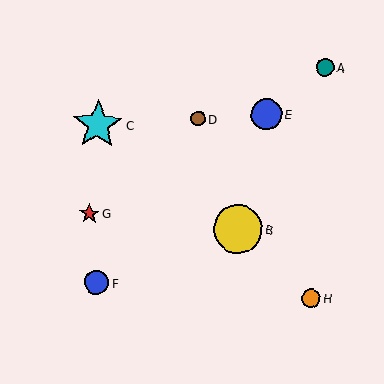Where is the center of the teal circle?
The center of the teal circle is at (325, 67).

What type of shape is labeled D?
Shape D is a brown circle.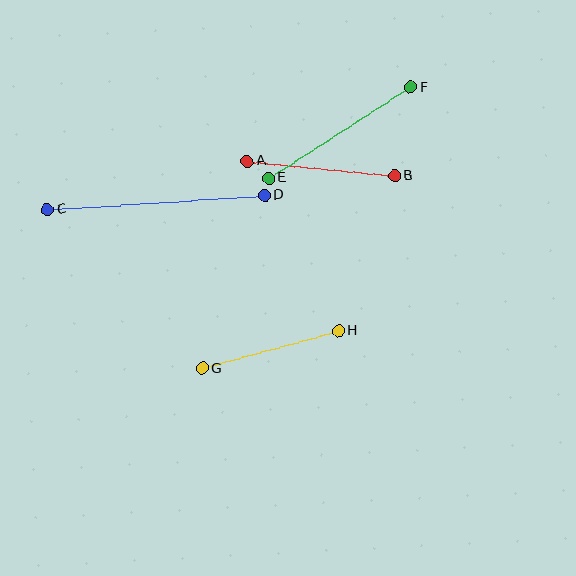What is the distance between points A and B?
The distance is approximately 148 pixels.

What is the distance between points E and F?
The distance is approximately 169 pixels.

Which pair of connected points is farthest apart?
Points C and D are farthest apart.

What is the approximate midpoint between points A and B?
The midpoint is at approximately (321, 168) pixels.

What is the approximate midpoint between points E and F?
The midpoint is at approximately (340, 133) pixels.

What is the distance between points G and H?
The distance is approximately 141 pixels.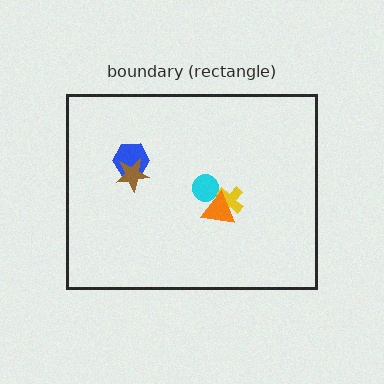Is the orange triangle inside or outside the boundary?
Inside.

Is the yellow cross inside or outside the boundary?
Inside.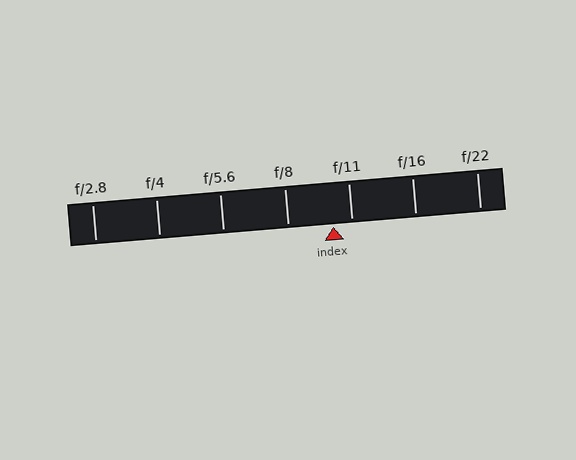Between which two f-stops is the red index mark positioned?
The index mark is between f/8 and f/11.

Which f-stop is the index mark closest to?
The index mark is closest to f/11.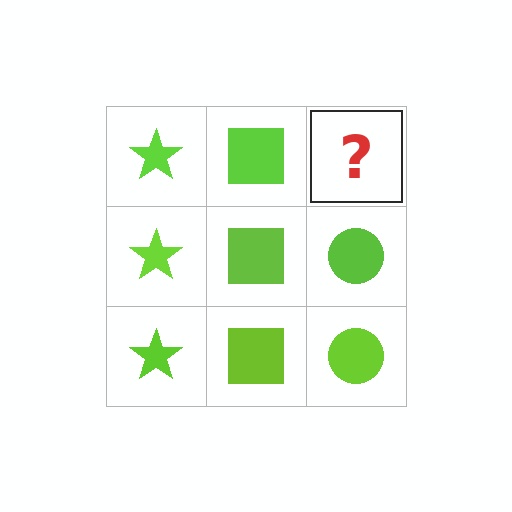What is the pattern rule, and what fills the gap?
The rule is that each column has a consistent shape. The gap should be filled with a lime circle.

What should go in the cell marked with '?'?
The missing cell should contain a lime circle.